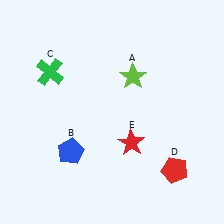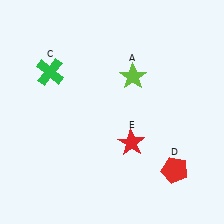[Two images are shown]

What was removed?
The blue pentagon (B) was removed in Image 2.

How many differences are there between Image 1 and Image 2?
There is 1 difference between the two images.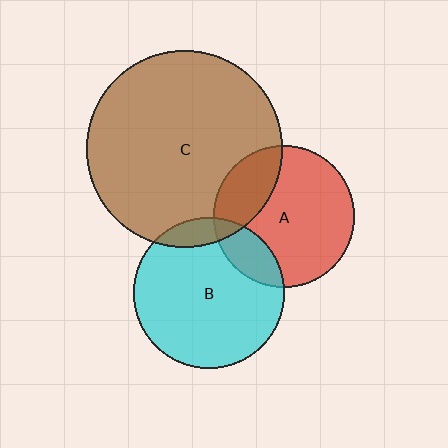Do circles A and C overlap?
Yes.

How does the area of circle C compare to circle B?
Approximately 1.7 times.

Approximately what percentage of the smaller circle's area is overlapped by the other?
Approximately 25%.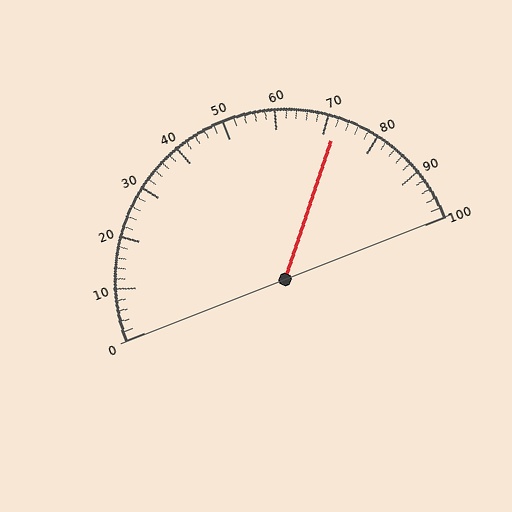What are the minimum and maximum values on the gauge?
The gauge ranges from 0 to 100.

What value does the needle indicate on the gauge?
The needle indicates approximately 72.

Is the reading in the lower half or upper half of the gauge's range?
The reading is in the upper half of the range (0 to 100).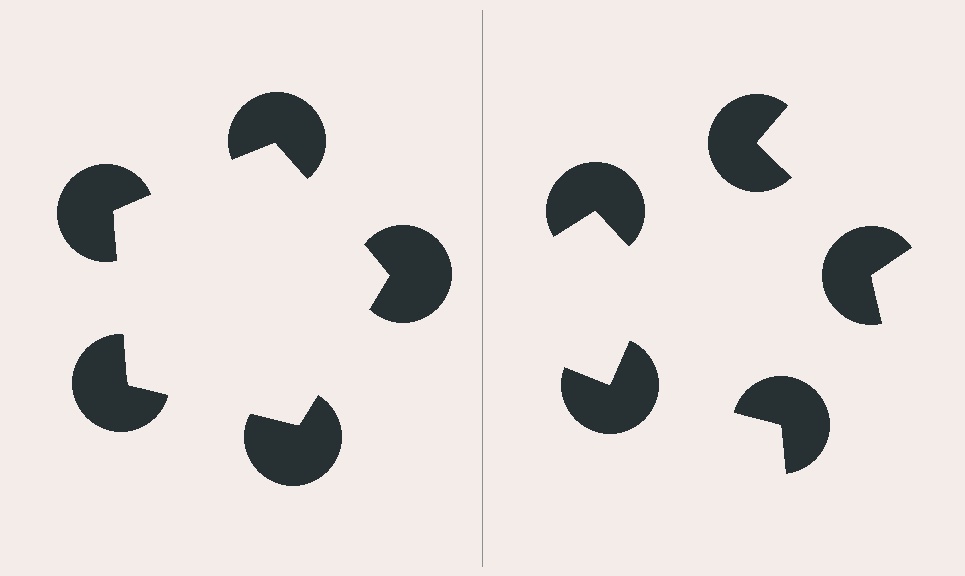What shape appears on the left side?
An illusory pentagon.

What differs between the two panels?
The pac-man discs are positioned identically on both sides; only the wedge orientations differ. On the left they align to a pentagon; on the right they are misaligned.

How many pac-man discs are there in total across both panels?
10 — 5 on each side.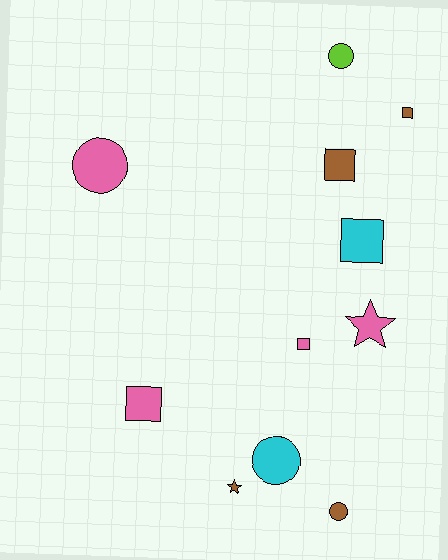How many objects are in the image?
There are 11 objects.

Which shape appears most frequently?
Square, with 5 objects.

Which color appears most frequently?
Pink, with 4 objects.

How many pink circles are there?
There is 1 pink circle.